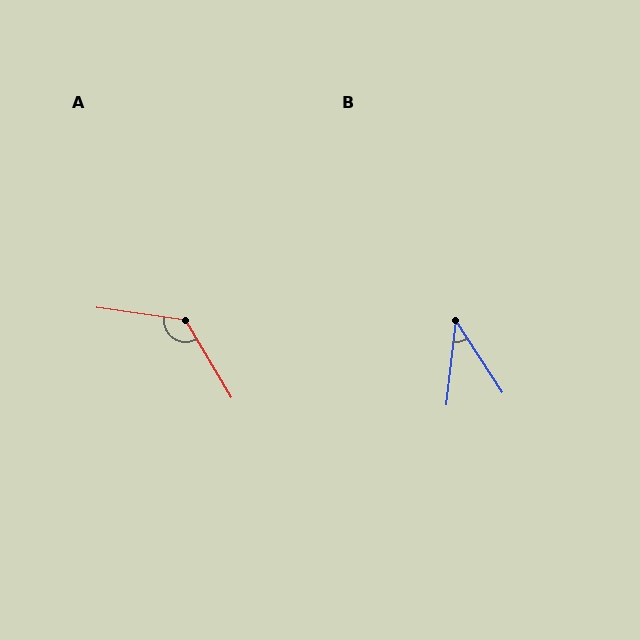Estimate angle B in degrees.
Approximately 39 degrees.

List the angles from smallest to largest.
B (39°), A (129°).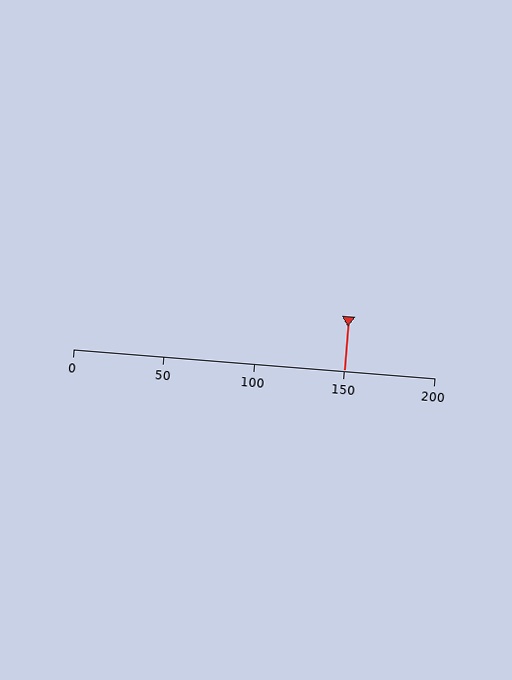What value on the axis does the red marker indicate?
The marker indicates approximately 150.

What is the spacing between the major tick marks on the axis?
The major ticks are spaced 50 apart.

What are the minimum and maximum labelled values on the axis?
The axis runs from 0 to 200.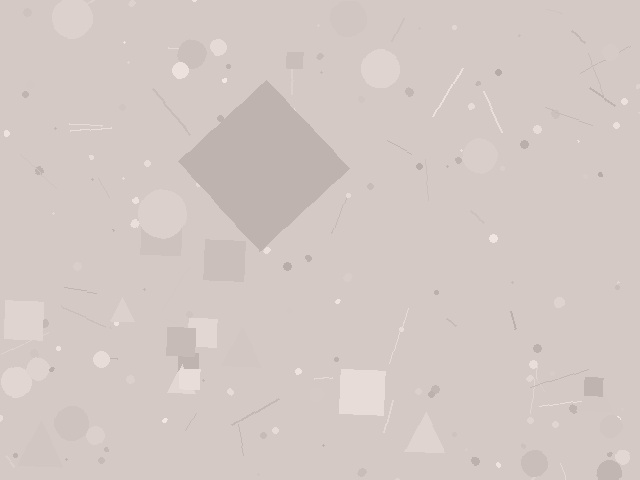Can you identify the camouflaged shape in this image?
The camouflaged shape is a diamond.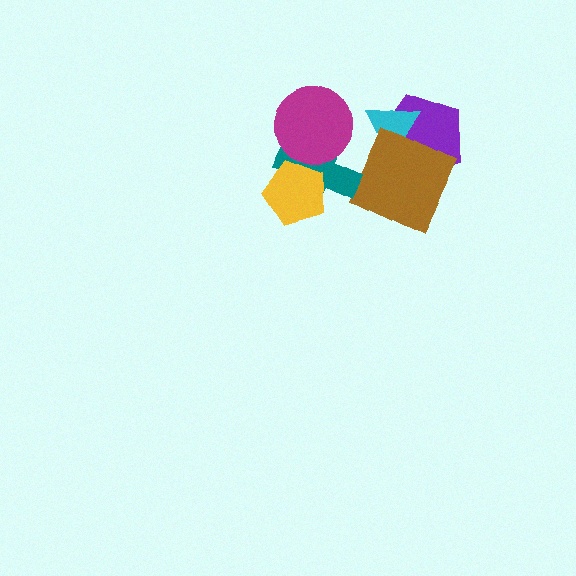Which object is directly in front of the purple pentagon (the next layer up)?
The cyan triangle is directly in front of the purple pentagon.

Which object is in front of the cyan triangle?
The brown square is in front of the cyan triangle.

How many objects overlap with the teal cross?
2 objects overlap with the teal cross.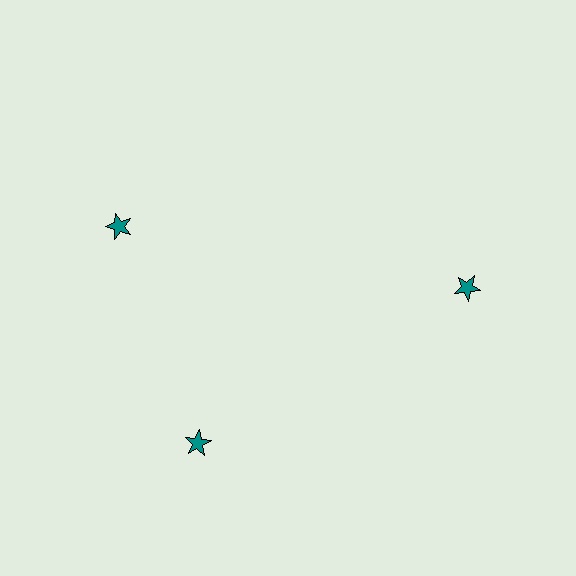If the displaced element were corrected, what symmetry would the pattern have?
It would have 3-fold rotational symmetry — the pattern would map onto itself every 120 degrees.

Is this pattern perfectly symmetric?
No. The 3 teal stars are arranged in a ring, but one element near the 11 o'clock position is rotated out of alignment along the ring, breaking the 3-fold rotational symmetry.